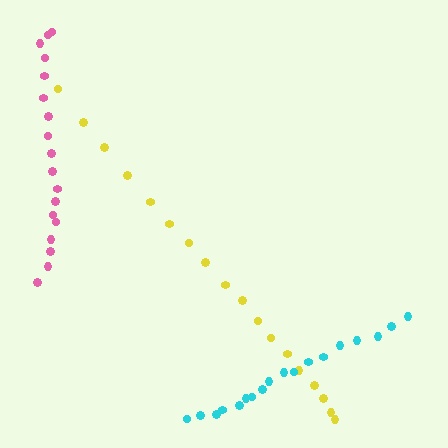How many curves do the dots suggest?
There are 3 distinct paths.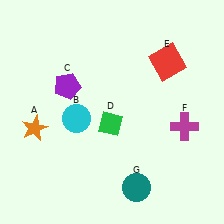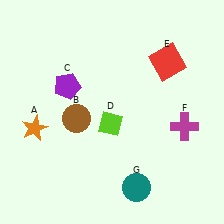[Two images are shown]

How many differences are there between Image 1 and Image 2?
There are 2 differences between the two images.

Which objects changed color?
B changed from cyan to brown. D changed from green to lime.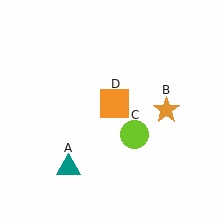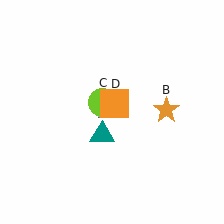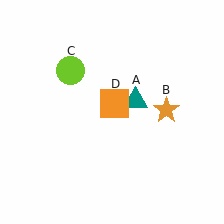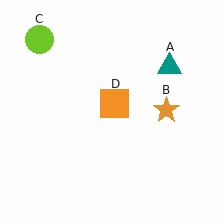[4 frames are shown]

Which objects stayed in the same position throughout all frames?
Orange star (object B) and orange square (object D) remained stationary.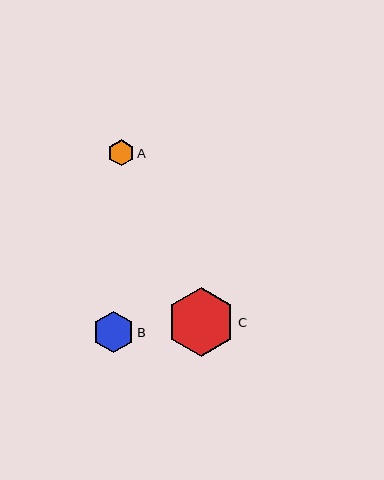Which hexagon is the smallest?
Hexagon A is the smallest with a size of approximately 26 pixels.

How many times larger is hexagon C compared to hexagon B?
Hexagon C is approximately 1.7 times the size of hexagon B.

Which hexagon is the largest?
Hexagon C is the largest with a size of approximately 68 pixels.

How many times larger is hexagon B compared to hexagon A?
Hexagon B is approximately 1.5 times the size of hexagon A.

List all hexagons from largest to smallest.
From largest to smallest: C, B, A.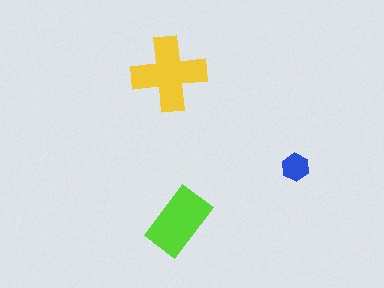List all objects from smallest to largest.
The blue hexagon, the lime rectangle, the yellow cross.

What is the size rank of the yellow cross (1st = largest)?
1st.